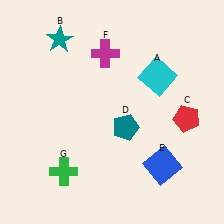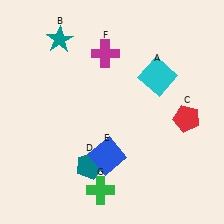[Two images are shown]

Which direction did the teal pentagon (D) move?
The teal pentagon (D) moved down.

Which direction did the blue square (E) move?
The blue square (E) moved left.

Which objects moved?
The objects that moved are: the teal pentagon (D), the blue square (E), the green cross (G).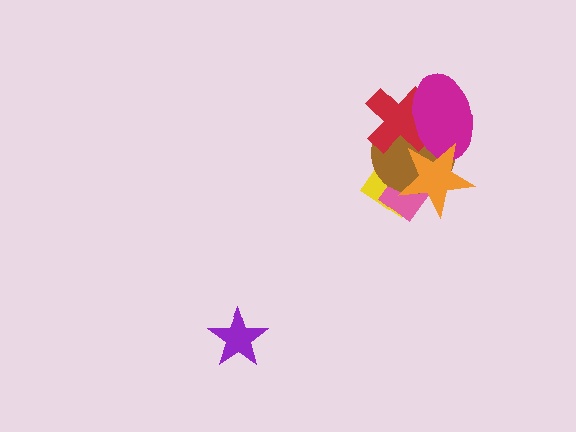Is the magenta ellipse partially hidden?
Yes, it is partially covered by another shape.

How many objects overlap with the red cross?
3 objects overlap with the red cross.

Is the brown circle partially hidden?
Yes, it is partially covered by another shape.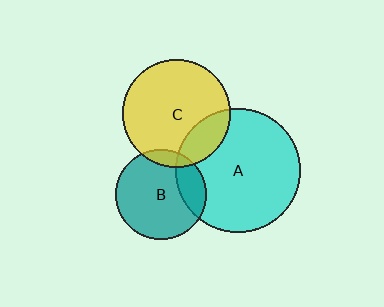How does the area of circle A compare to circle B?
Approximately 1.9 times.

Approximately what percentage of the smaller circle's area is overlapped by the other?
Approximately 10%.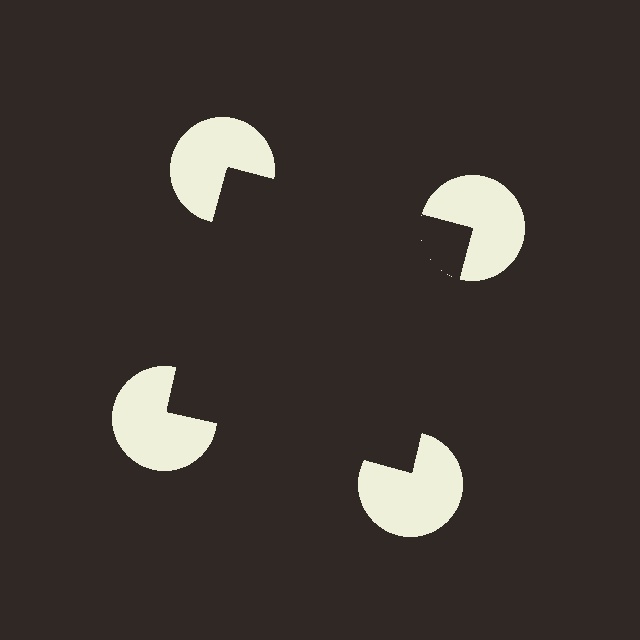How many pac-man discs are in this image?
There are 4 — one at each vertex of the illusory square.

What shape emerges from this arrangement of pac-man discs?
An illusory square — its edges are inferred from the aligned wedge cuts in the pac-man discs, not physically drawn.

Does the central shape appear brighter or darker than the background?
It typically appears slightly darker than the background, even though no actual brightness change is drawn.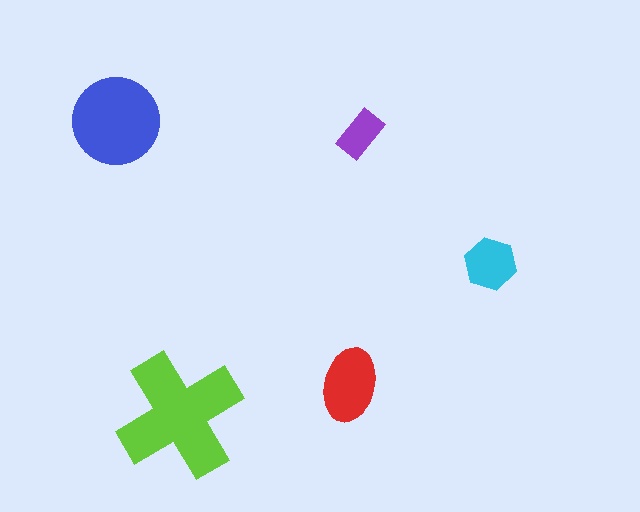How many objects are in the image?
There are 5 objects in the image.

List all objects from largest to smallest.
The lime cross, the blue circle, the red ellipse, the cyan hexagon, the purple rectangle.